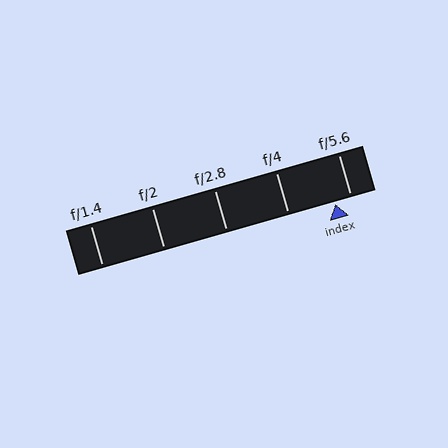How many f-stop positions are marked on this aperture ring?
There are 5 f-stop positions marked.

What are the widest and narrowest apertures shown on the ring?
The widest aperture shown is f/1.4 and the narrowest is f/5.6.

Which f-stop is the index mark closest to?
The index mark is closest to f/5.6.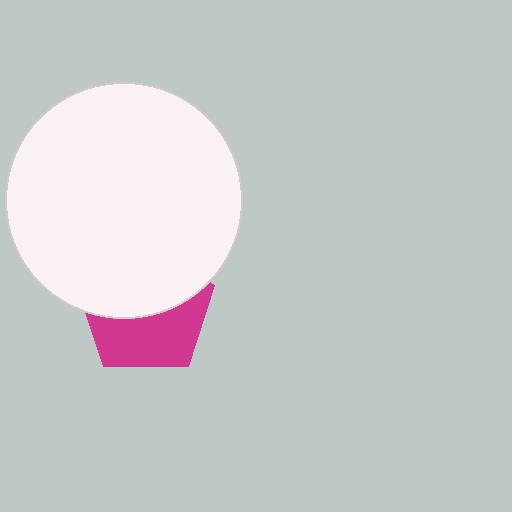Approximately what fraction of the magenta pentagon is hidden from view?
Roughly 53% of the magenta pentagon is hidden behind the white circle.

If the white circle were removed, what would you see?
You would see the complete magenta pentagon.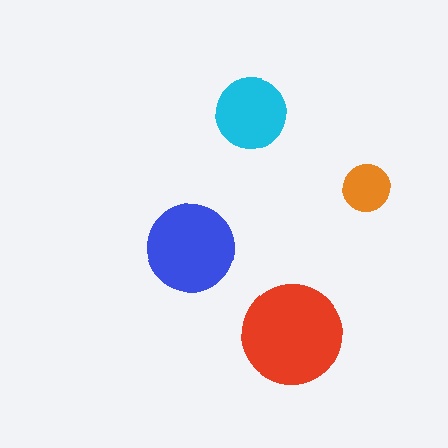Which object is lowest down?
The red circle is bottommost.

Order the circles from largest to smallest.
the red one, the blue one, the cyan one, the orange one.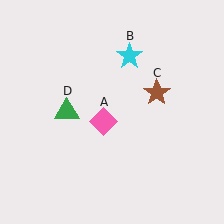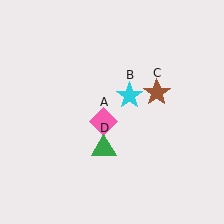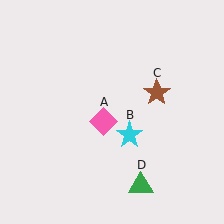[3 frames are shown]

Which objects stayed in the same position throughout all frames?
Pink diamond (object A) and brown star (object C) remained stationary.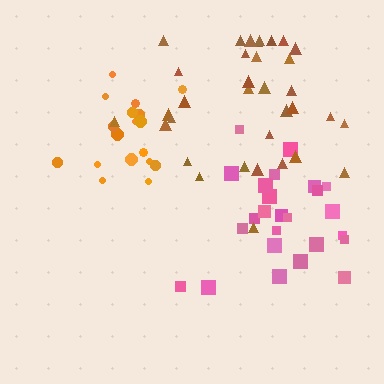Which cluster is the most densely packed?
Orange.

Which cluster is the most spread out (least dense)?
Brown.